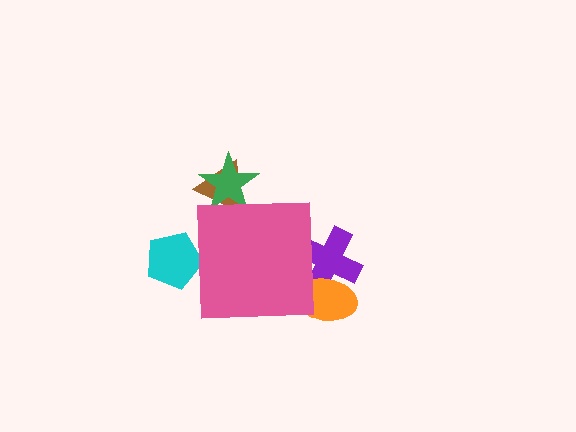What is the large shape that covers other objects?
A pink square.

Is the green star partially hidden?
Yes, the green star is partially hidden behind the pink square.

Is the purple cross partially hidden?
Yes, the purple cross is partially hidden behind the pink square.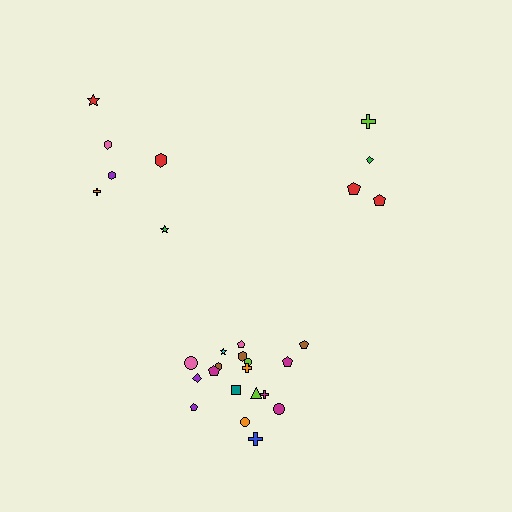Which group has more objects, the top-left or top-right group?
The top-left group.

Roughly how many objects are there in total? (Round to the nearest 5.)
Roughly 30 objects in total.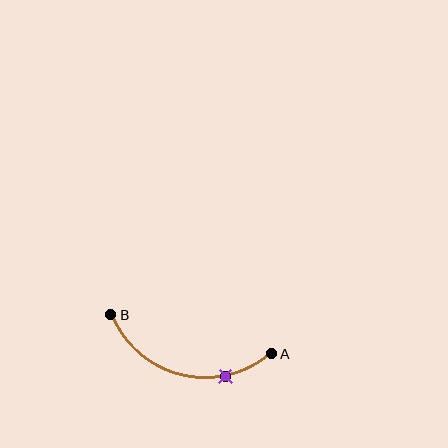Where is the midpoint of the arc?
The arc midpoint is the point on the curve farthest from the straight line joining A and B. It sits below that line.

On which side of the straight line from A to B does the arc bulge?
The arc bulges below the straight line connecting A and B.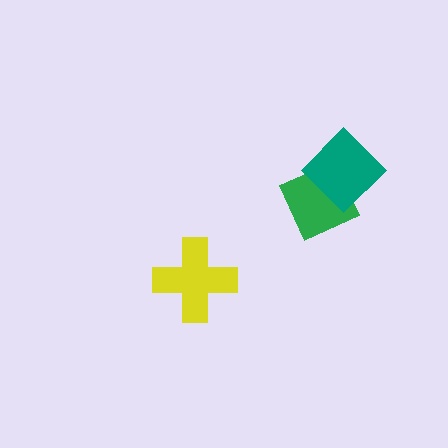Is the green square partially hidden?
Yes, it is partially covered by another shape.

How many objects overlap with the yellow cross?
0 objects overlap with the yellow cross.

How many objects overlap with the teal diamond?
1 object overlaps with the teal diamond.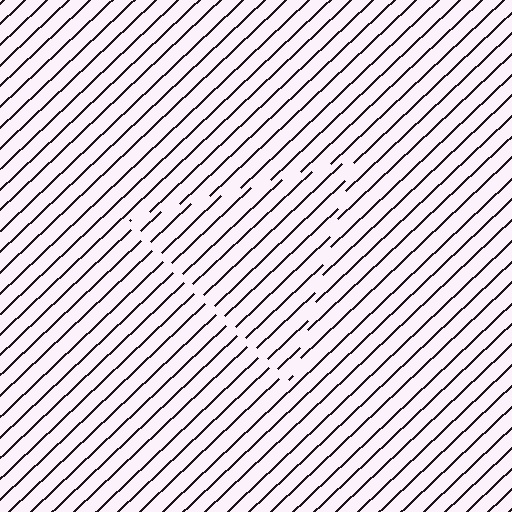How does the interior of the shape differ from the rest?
The interior of the shape contains the same grating, shifted by half a period — the contour is defined by the phase discontinuity where line-ends from the inner and outer gratings abut.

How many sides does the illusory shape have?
3 sides — the line-ends trace a triangle.